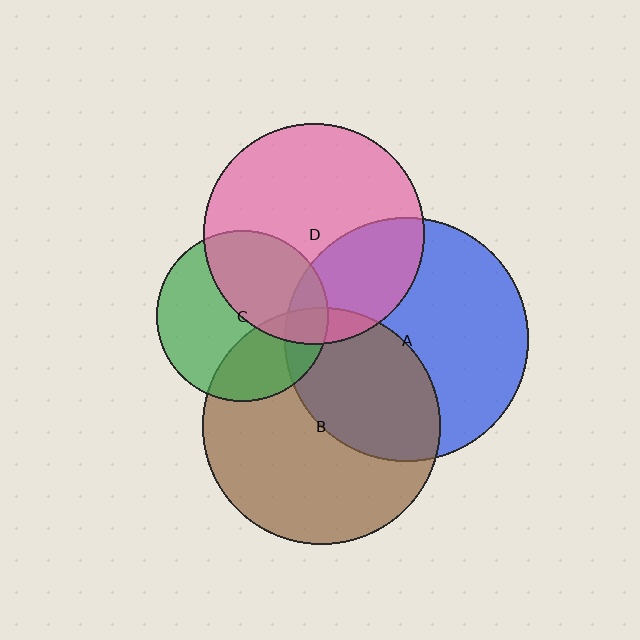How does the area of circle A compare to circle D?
Approximately 1.2 times.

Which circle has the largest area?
Circle A (blue).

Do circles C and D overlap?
Yes.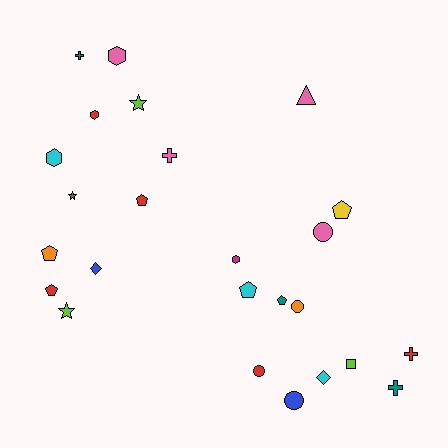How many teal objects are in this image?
There are 3 teal objects.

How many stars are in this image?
There are 3 stars.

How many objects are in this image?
There are 25 objects.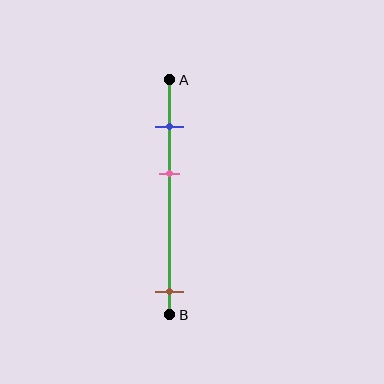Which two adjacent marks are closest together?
The blue and pink marks are the closest adjacent pair.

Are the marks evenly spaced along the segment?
No, the marks are not evenly spaced.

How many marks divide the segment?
There are 3 marks dividing the segment.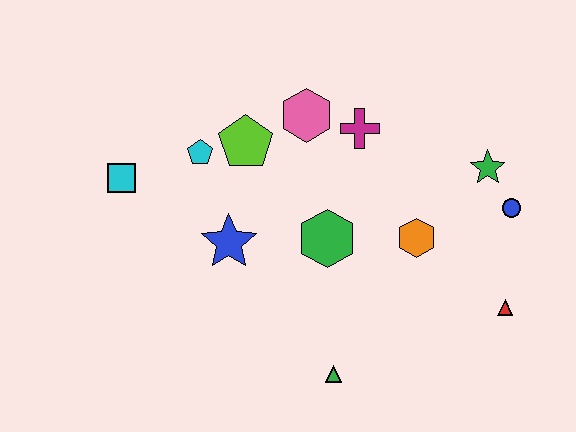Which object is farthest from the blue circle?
The cyan square is farthest from the blue circle.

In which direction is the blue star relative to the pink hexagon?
The blue star is below the pink hexagon.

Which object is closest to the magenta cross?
The pink hexagon is closest to the magenta cross.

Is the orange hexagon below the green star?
Yes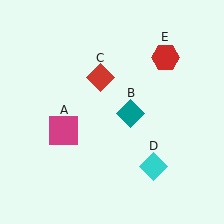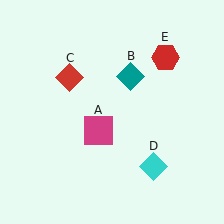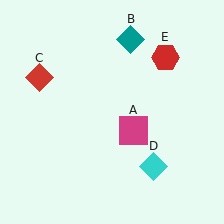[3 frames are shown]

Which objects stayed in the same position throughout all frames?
Cyan diamond (object D) and red hexagon (object E) remained stationary.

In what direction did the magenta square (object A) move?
The magenta square (object A) moved right.